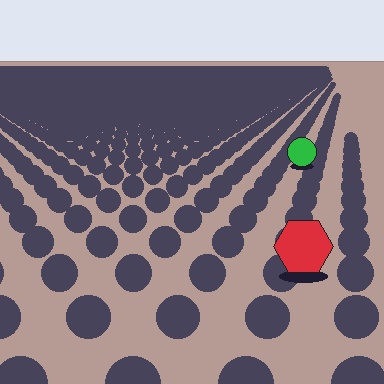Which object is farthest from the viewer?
The green circle is farthest from the viewer. It appears smaller and the ground texture around it is denser.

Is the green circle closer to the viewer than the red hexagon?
No. The red hexagon is closer — you can tell from the texture gradient: the ground texture is coarser near it.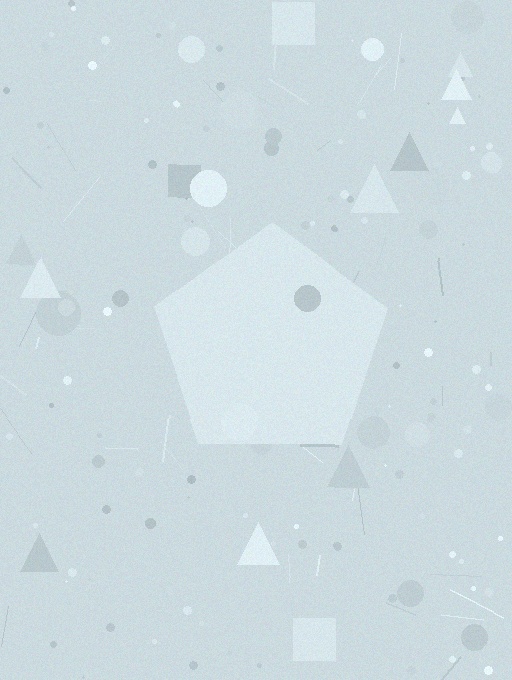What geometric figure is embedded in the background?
A pentagon is embedded in the background.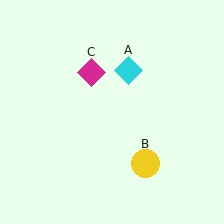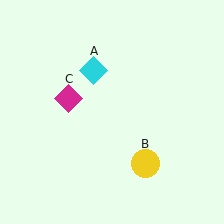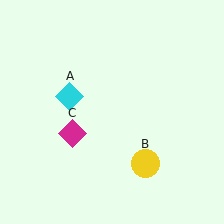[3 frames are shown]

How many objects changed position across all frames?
2 objects changed position: cyan diamond (object A), magenta diamond (object C).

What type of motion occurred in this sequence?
The cyan diamond (object A), magenta diamond (object C) rotated counterclockwise around the center of the scene.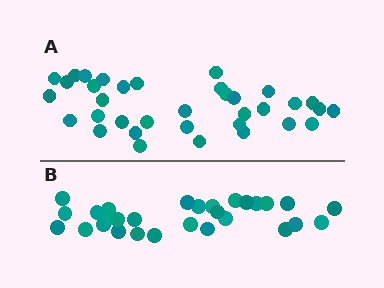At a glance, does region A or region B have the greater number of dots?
Region A (the top region) has more dots.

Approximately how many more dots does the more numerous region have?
Region A has about 6 more dots than region B.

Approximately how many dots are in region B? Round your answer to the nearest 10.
About 30 dots. (The exact count is 29, which rounds to 30.)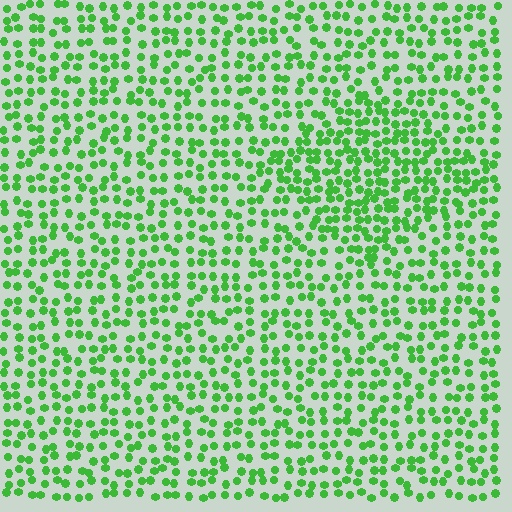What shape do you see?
I see a diamond.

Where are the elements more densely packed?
The elements are more densely packed inside the diamond boundary.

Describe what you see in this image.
The image contains small green elements arranged at two different densities. A diamond-shaped region is visible where the elements are more densely packed than the surrounding area.